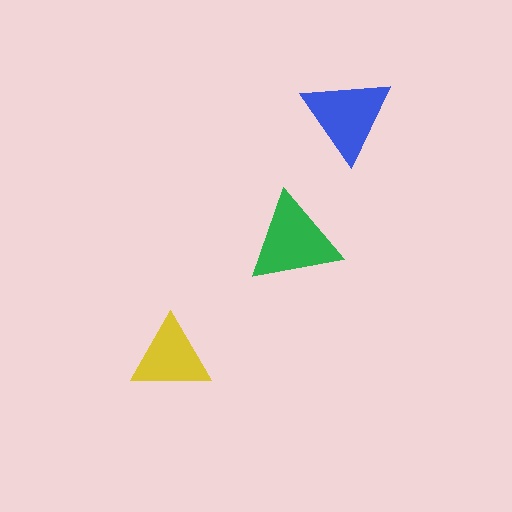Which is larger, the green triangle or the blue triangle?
The green one.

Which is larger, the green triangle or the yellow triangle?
The green one.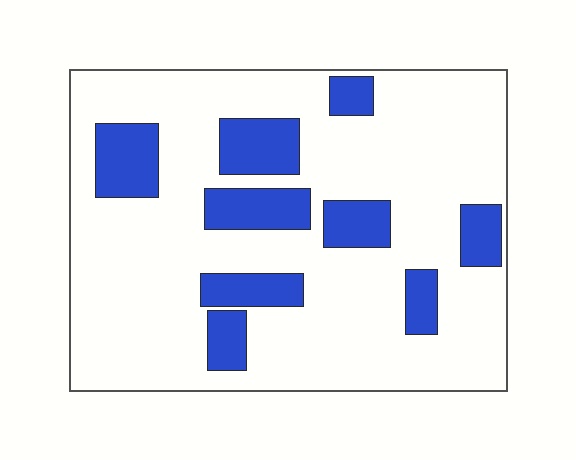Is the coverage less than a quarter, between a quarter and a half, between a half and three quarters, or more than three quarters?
Less than a quarter.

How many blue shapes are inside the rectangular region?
9.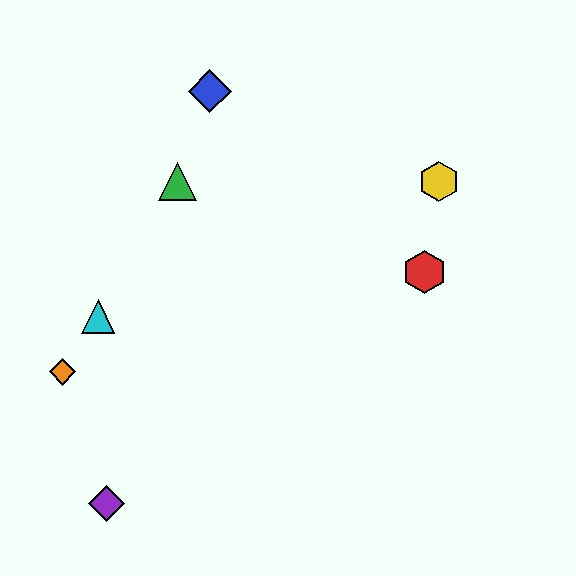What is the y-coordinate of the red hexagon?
The red hexagon is at y≈272.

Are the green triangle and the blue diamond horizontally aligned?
No, the green triangle is at y≈181 and the blue diamond is at y≈91.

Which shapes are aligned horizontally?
The green triangle, the yellow hexagon are aligned horizontally.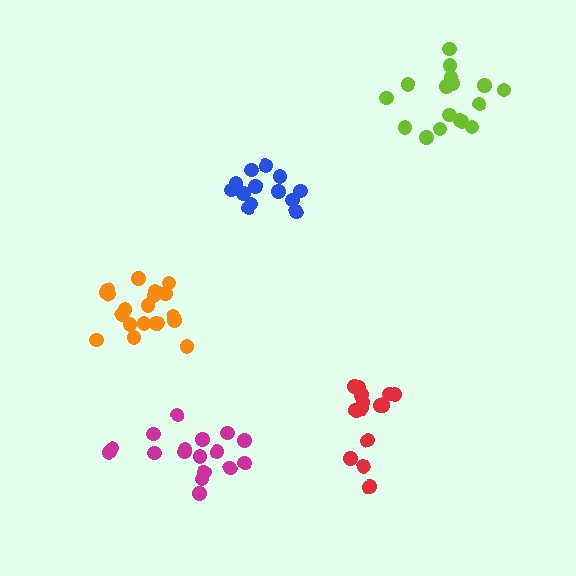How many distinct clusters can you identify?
There are 5 distinct clusters.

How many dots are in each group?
Group 1: 14 dots, Group 2: 17 dots, Group 3: 15 dots, Group 4: 20 dots, Group 5: 17 dots (83 total).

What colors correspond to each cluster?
The clusters are colored: blue, lime, red, orange, magenta.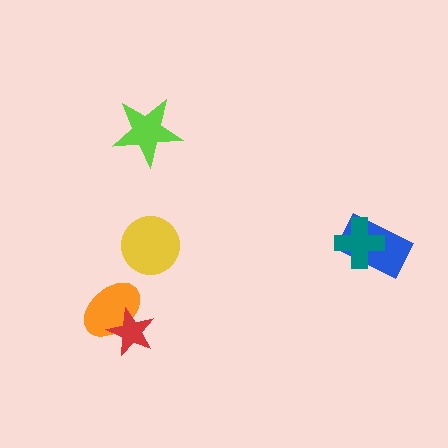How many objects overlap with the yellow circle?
0 objects overlap with the yellow circle.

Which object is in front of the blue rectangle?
The teal cross is in front of the blue rectangle.